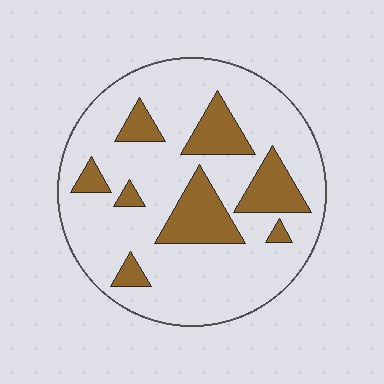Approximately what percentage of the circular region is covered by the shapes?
Approximately 20%.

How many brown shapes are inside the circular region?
8.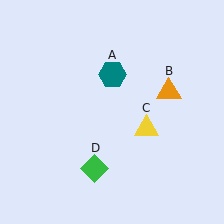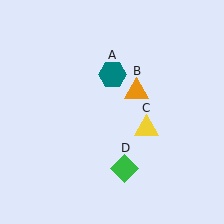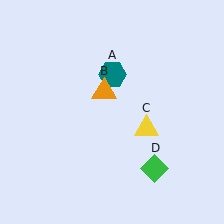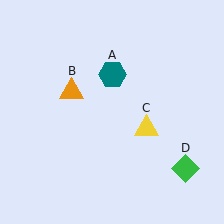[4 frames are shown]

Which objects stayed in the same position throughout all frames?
Teal hexagon (object A) and yellow triangle (object C) remained stationary.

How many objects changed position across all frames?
2 objects changed position: orange triangle (object B), green diamond (object D).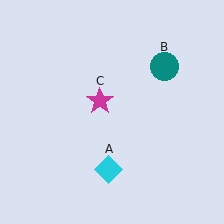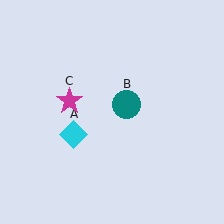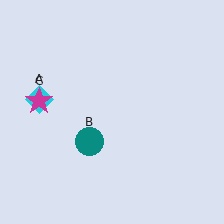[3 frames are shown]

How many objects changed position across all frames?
3 objects changed position: cyan diamond (object A), teal circle (object B), magenta star (object C).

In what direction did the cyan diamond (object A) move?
The cyan diamond (object A) moved up and to the left.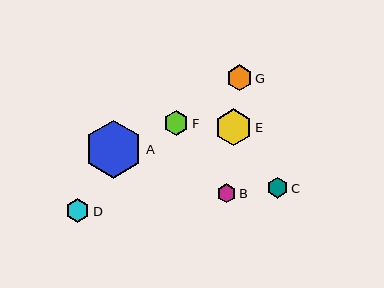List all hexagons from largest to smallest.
From largest to smallest: A, E, G, F, D, C, B.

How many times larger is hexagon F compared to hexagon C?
Hexagon F is approximately 1.2 times the size of hexagon C.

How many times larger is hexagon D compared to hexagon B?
Hexagon D is approximately 1.3 times the size of hexagon B.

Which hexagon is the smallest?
Hexagon B is the smallest with a size of approximately 19 pixels.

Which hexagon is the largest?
Hexagon A is the largest with a size of approximately 58 pixels.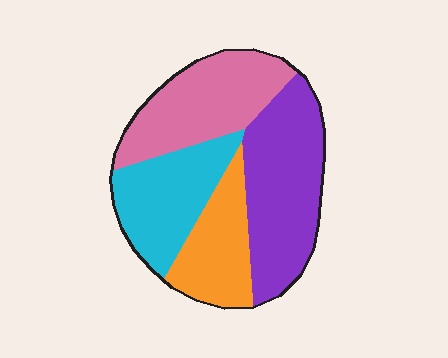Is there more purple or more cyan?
Purple.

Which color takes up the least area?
Orange, at roughly 20%.